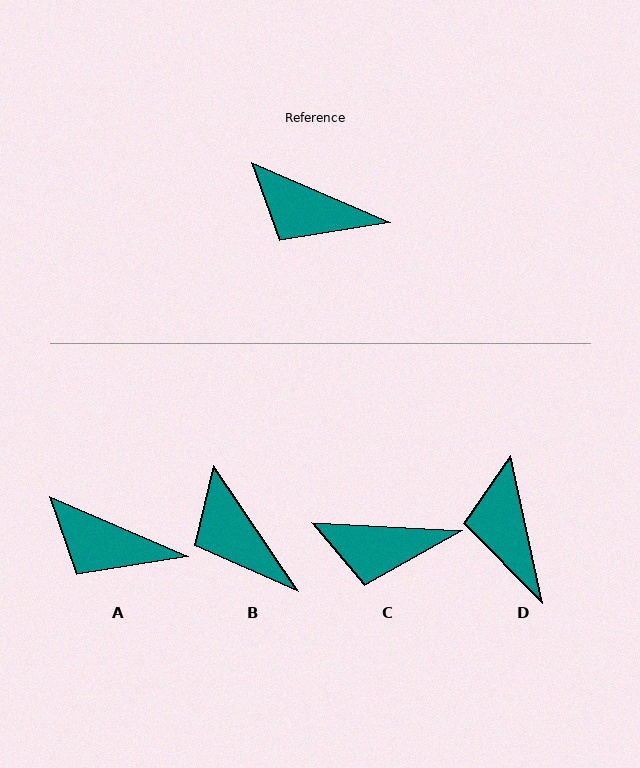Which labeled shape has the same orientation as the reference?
A.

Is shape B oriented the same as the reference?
No, it is off by about 33 degrees.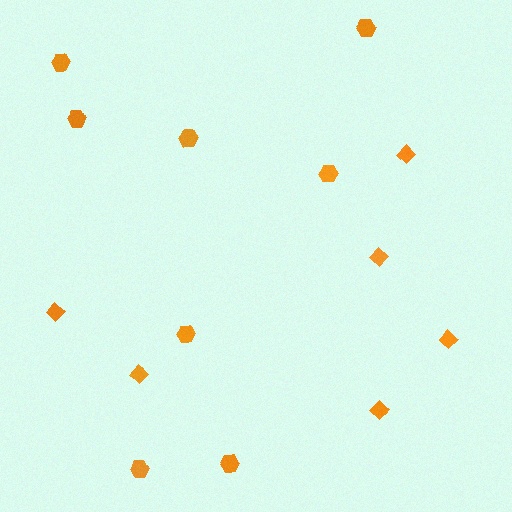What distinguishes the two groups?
There are 2 groups: one group of diamonds (6) and one group of hexagons (8).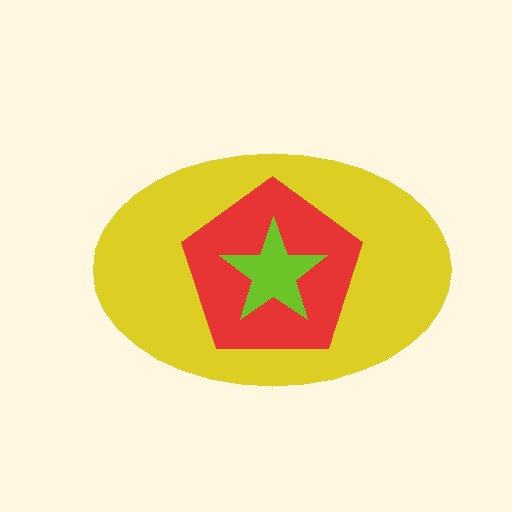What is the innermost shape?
The lime star.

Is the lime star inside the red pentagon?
Yes.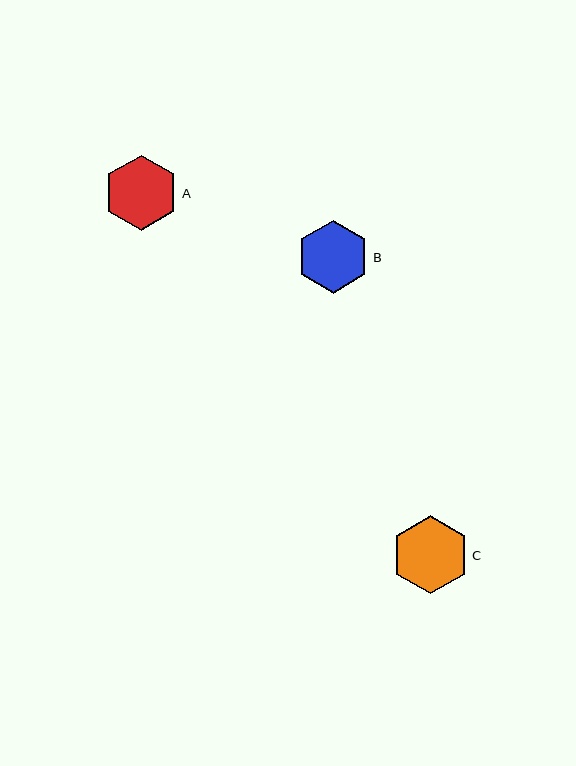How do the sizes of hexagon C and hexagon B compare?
Hexagon C and hexagon B are approximately the same size.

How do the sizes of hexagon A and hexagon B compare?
Hexagon A and hexagon B are approximately the same size.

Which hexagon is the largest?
Hexagon C is the largest with a size of approximately 78 pixels.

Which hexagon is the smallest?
Hexagon B is the smallest with a size of approximately 73 pixels.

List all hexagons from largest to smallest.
From largest to smallest: C, A, B.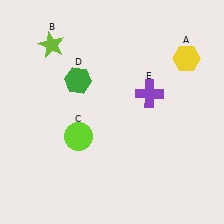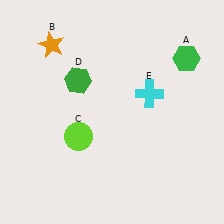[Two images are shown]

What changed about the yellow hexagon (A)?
In Image 1, A is yellow. In Image 2, it changed to green.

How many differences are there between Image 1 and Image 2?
There are 3 differences between the two images.